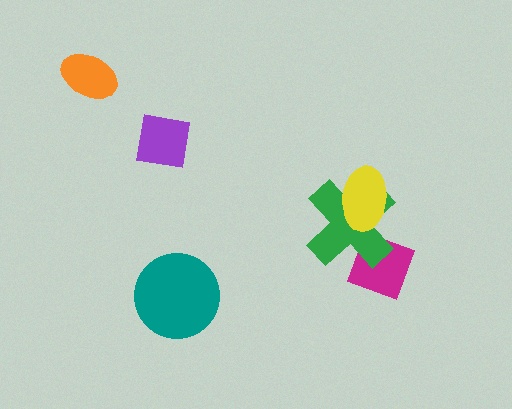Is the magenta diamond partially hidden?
Yes, it is partially covered by another shape.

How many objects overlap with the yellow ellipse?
1 object overlaps with the yellow ellipse.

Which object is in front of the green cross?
The yellow ellipse is in front of the green cross.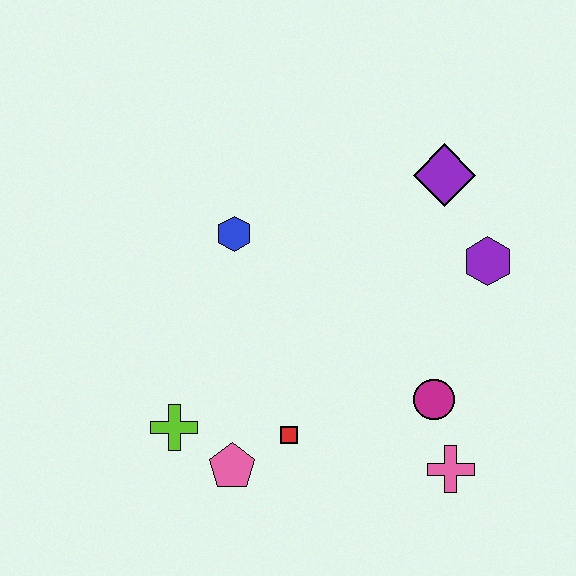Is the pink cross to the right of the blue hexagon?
Yes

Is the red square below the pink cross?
No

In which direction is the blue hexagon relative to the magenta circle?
The blue hexagon is to the left of the magenta circle.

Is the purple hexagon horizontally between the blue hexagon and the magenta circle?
No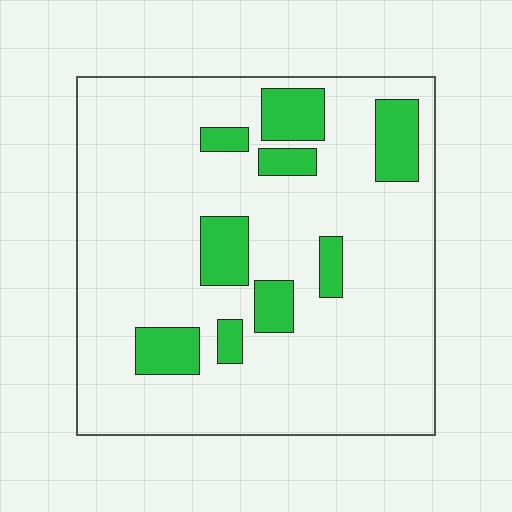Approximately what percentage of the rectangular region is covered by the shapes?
Approximately 15%.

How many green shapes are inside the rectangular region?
9.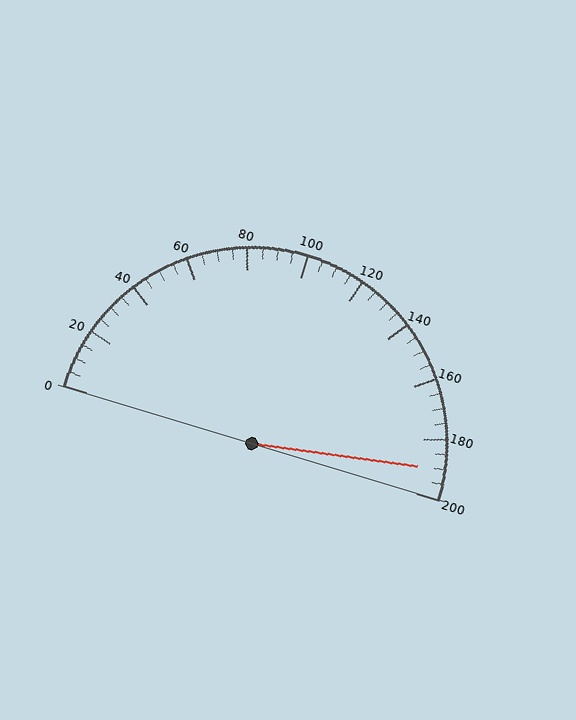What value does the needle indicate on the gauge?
The needle indicates approximately 190.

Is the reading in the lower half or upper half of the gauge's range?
The reading is in the upper half of the range (0 to 200).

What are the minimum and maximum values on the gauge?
The gauge ranges from 0 to 200.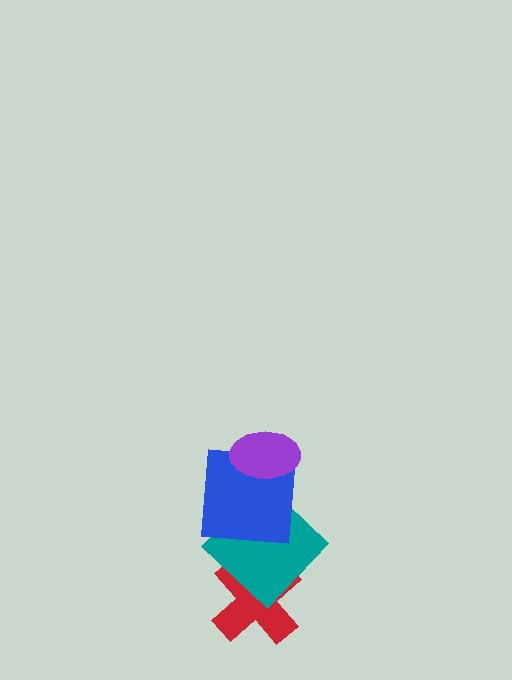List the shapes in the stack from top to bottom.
From top to bottom: the purple ellipse, the blue square, the teal diamond, the red cross.